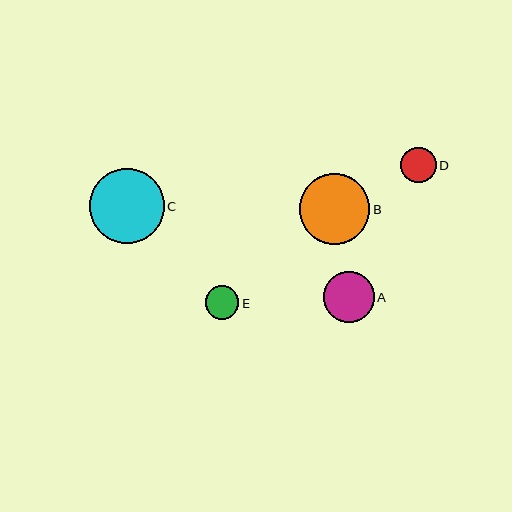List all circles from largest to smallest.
From largest to smallest: C, B, A, D, E.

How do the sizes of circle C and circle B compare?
Circle C and circle B are approximately the same size.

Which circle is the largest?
Circle C is the largest with a size of approximately 75 pixels.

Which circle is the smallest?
Circle E is the smallest with a size of approximately 33 pixels.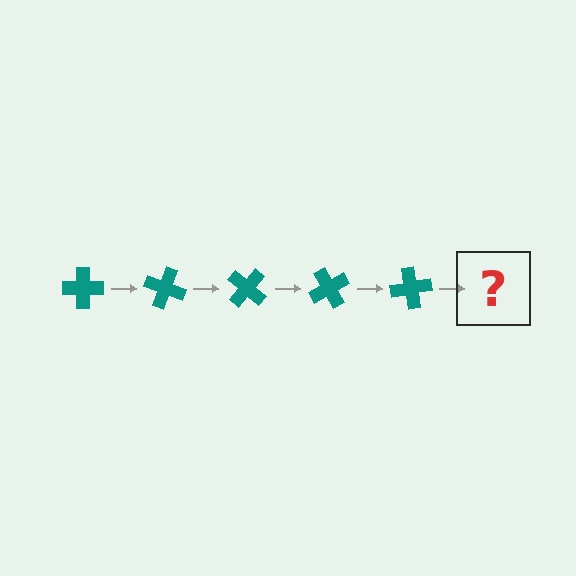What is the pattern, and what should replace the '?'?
The pattern is that the cross rotates 20 degrees each step. The '?' should be a teal cross rotated 100 degrees.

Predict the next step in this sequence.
The next step is a teal cross rotated 100 degrees.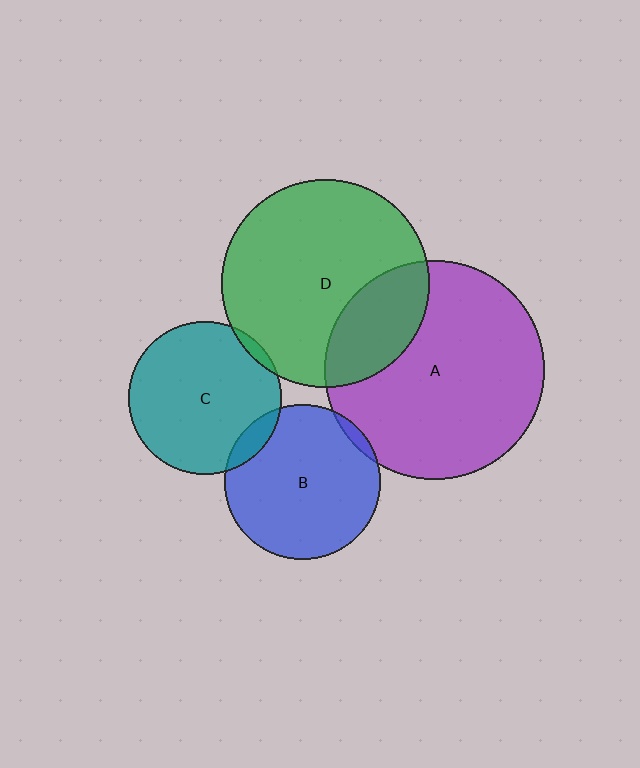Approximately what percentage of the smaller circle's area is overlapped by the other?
Approximately 25%.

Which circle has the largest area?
Circle A (purple).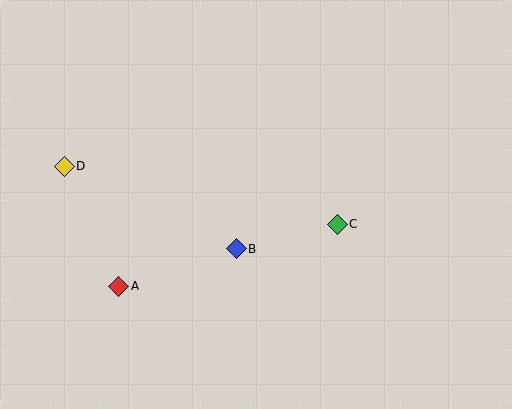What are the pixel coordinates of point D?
Point D is at (64, 166).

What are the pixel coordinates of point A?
Point A is at (119, 286).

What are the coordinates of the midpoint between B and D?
The midpoint between B and D is at (150, 208).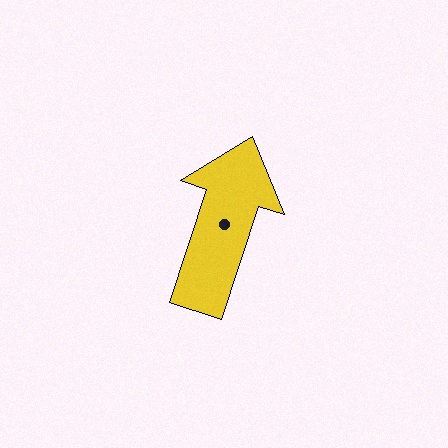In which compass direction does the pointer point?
North.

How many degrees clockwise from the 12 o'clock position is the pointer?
Approximately 18 degrees.